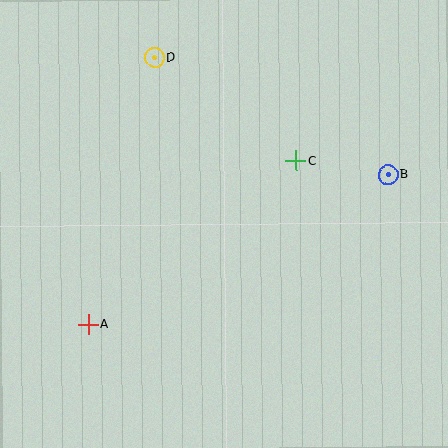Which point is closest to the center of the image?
Point C at (296, 161) is closest to the center.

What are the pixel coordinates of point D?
Point D is at (155, 57).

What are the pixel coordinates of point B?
Point B is at (388, 175).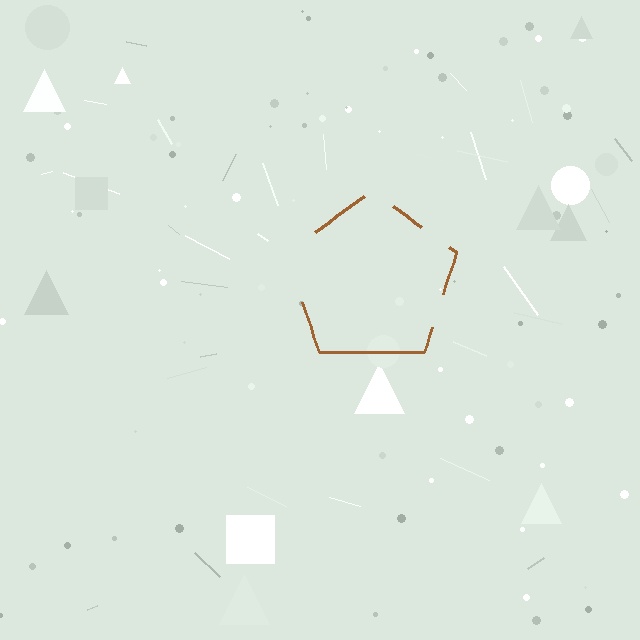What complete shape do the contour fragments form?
The contour fragments form a pentagon.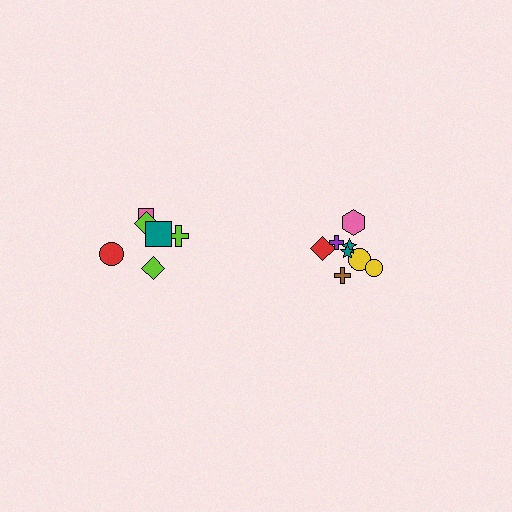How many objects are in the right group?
There are 8 objects.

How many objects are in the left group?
There are 6 objects.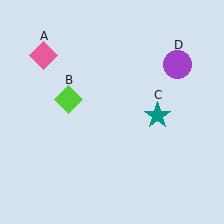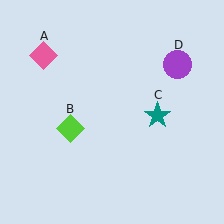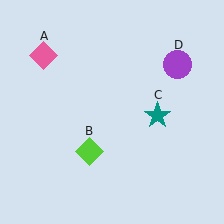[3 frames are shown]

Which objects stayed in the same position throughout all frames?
Pink diamond (object A) and teal star (object C) and purple circle (object D) remained stationary.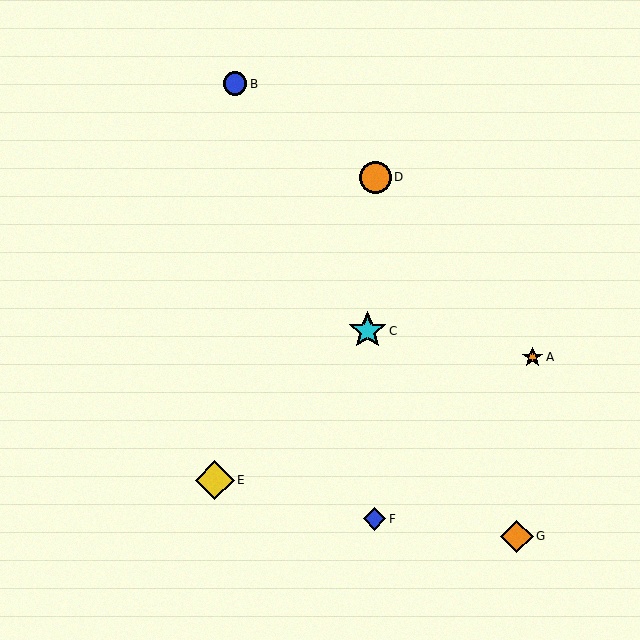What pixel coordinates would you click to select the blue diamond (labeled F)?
Click at (374, 519) to select the blue diamond F.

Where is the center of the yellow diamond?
The center of the yellow diamond is at (215, 480).